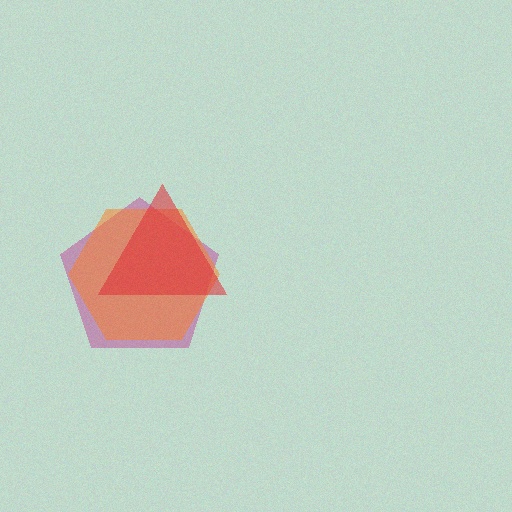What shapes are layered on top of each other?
The layered shapes are: a magenta pentagon, an orange hexagon, a red triangle.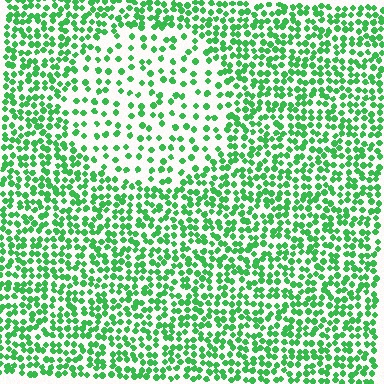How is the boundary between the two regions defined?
The boundary is defined by a change in element density (approximately 2.2x ratio). All elements are the same color, size, and shape.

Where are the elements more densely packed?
The elements are more densely packed outside the circle boundary.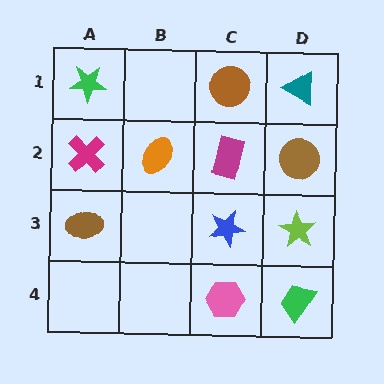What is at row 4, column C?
A pink hexagon.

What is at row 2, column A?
A magenta cross.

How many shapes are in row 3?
3 shapes.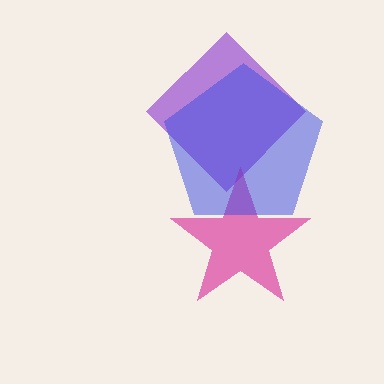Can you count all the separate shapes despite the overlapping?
Yes, there are 3 separate shapes.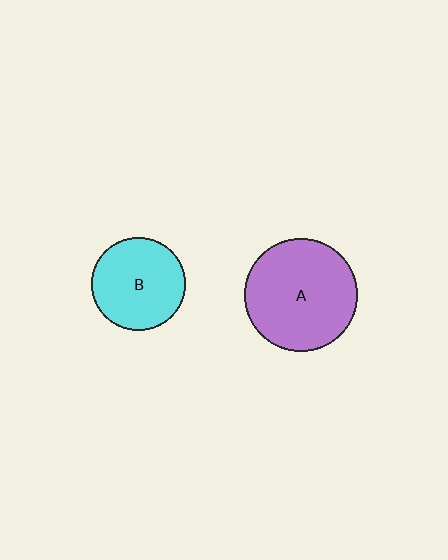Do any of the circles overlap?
No, none of the circles overlap.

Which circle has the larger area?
Circle A (purple).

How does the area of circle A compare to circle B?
Approximately 1.5 times.